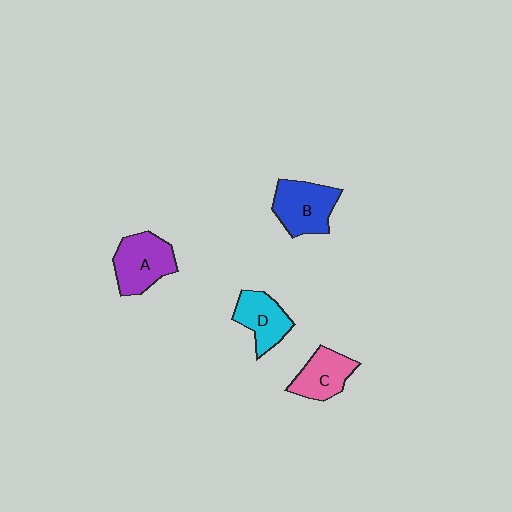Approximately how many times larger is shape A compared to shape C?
Approximately 1.3 times.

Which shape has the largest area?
Shape A (purple).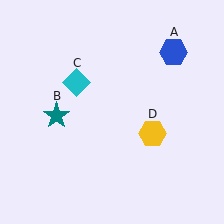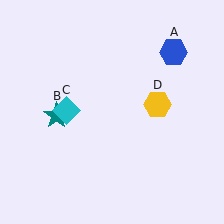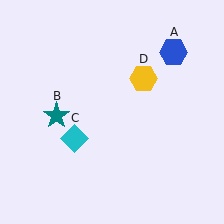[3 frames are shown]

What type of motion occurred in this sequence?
The cyan diamond (object C), yellow hexagon (object D) rotated counterclockwise around the center of the scene.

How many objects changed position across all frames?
2 objects changed position: cyan diamond (object C), yellow hexagon (object D).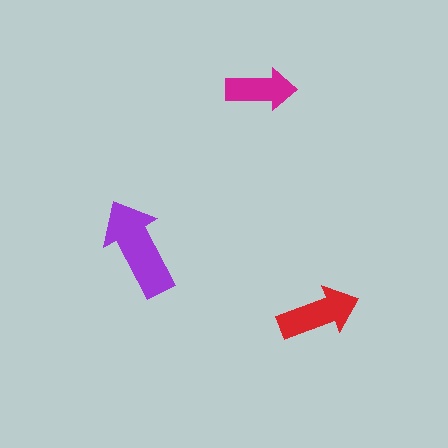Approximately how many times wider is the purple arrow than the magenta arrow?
About 1.5 times wider.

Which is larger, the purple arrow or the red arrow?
The purple one.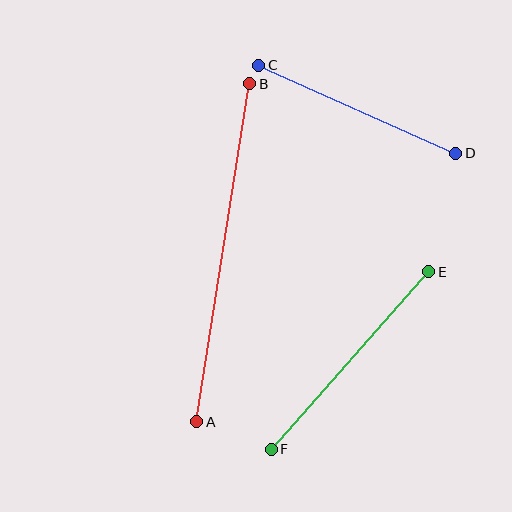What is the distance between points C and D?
The distance is approximately 216 pixels.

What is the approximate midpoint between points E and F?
The midpoint is at approximately (350, 360) pixels.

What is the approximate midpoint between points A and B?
The midpoint is at approximately (223, 253) pixels.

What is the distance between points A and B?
The distance is approximately 342 pixels.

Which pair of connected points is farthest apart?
Points A and B are farthest apart.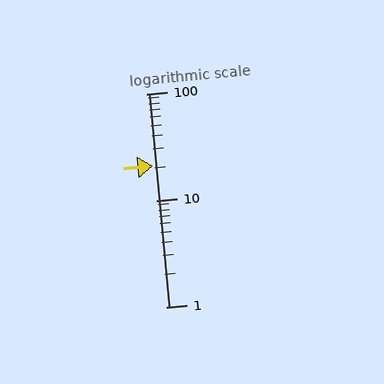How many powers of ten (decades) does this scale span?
The scale spans 2 decades, from 1 to 100.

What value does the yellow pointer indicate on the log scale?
The pointer indicates approximately 21.